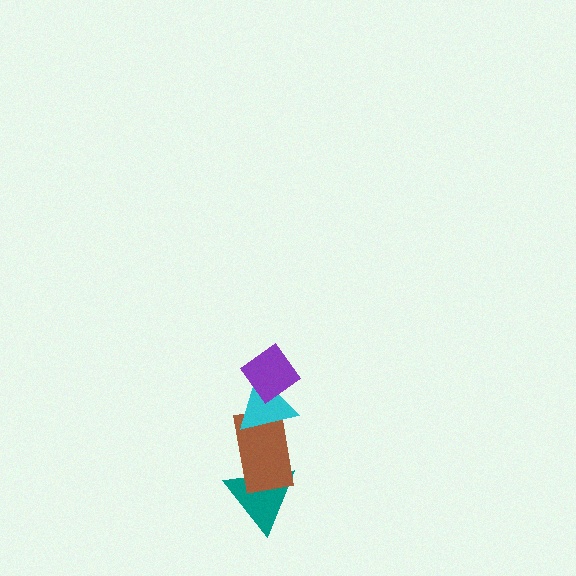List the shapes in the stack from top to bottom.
From top to bottom: the purple diamond, the cyan triangle, the brown rectangle, the teal triangle.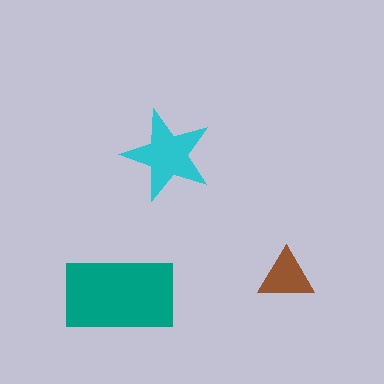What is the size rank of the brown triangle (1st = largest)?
3rd.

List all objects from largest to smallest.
The teal rectangle, the cyan star, the brown triangle.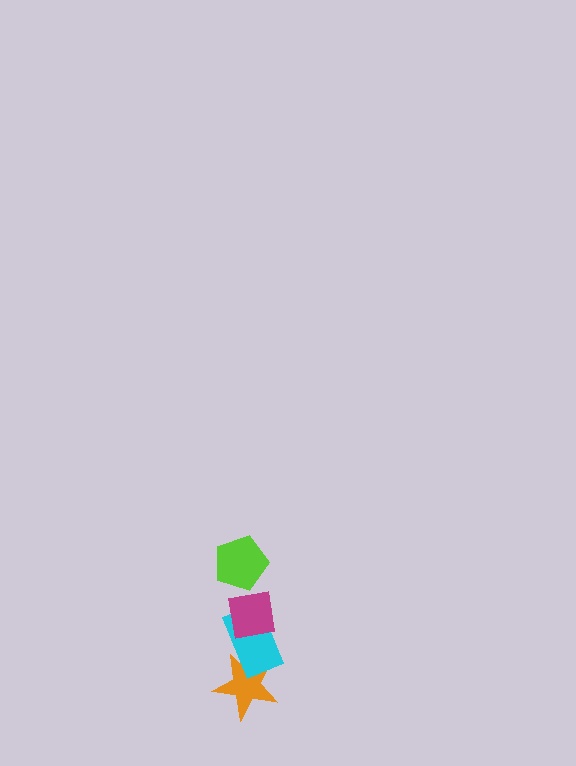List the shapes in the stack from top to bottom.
From top to bottom: the lime pentagon, the magenta square, the cyan rectangle, the orange star.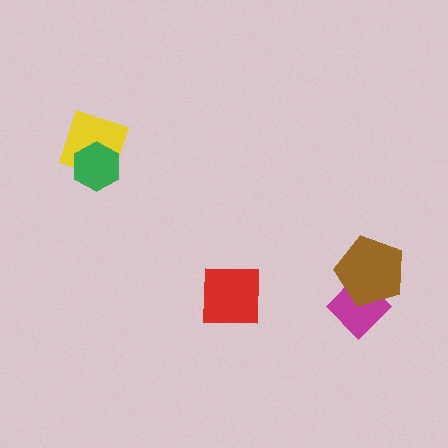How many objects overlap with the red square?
0 objects overlap with the red square.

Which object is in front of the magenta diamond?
The brown pentagon is in front of the magenta diamond.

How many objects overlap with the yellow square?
1 object overlaps with the yellow square.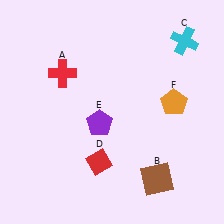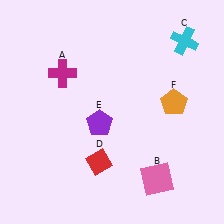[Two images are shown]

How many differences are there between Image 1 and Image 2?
There are 2 differences between the two images.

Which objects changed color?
A changed from red to magenta. B changed from brown to pink.